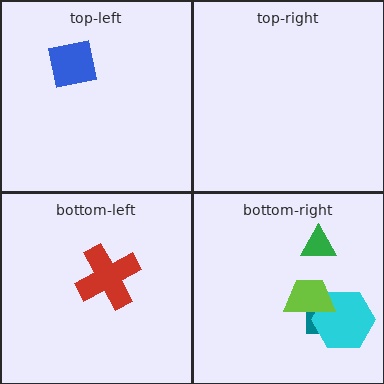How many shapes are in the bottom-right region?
4.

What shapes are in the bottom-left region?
The red cross.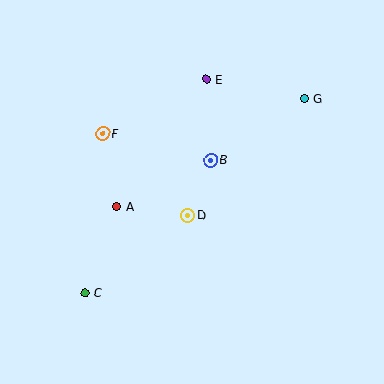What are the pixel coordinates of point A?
Point A is at (117, 206).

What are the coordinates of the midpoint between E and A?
The midpoint between E and A is at (162, 143).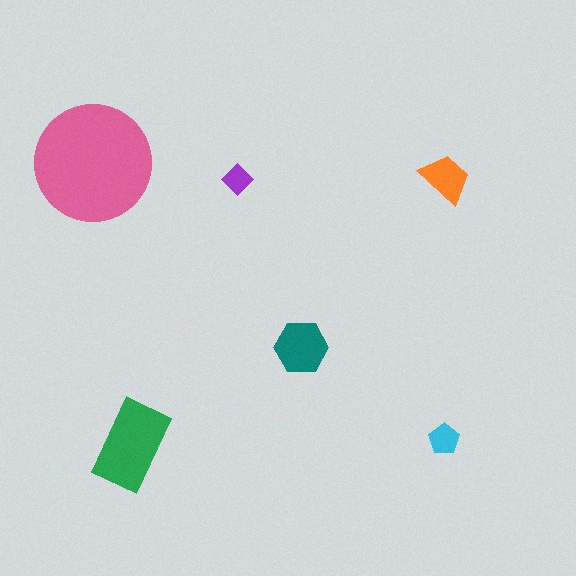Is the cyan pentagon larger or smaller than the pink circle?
Smaller.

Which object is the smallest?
The purple diamond.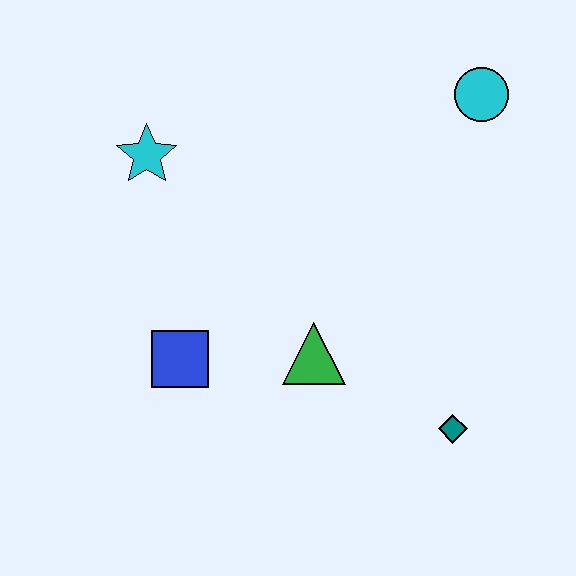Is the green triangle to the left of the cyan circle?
Yes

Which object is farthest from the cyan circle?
The blue square is farthest from the cyan circle.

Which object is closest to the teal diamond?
The green triangle is closest to the teal diamond.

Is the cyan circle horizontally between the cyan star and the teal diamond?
No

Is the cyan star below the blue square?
No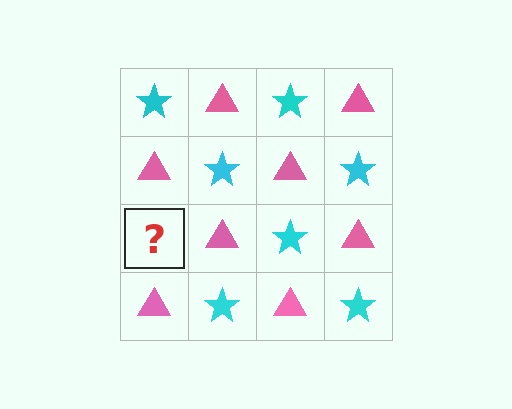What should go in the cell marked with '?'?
The missing cell should contain a cyan star.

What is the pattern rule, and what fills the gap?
The rule is that it alternates cyan star and pink triangle in a checkerboard pattern. The gap should be filled with a cyan star.